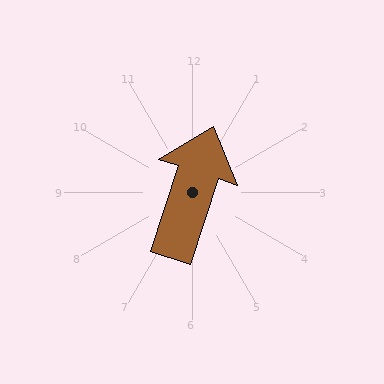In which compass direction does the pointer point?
North.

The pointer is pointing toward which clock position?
Roughly 1 o'clock.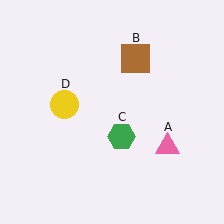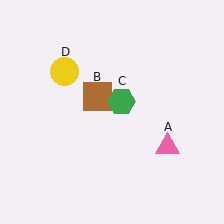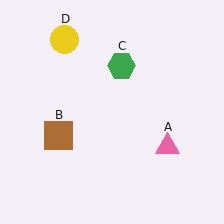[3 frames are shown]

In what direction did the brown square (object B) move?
The brown square (object B) moved down and to the left.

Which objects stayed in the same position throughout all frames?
Pink triangle (object A) remained stationary.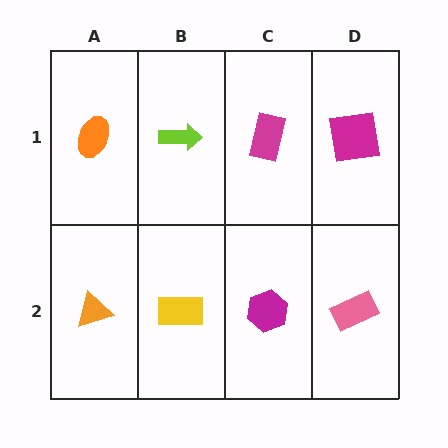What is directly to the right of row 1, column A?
A lime arrow.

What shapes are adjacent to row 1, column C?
A magenta hexagon (row 2, column C), a lime arrow (row 1, column B), a magenta square (row 1, column D).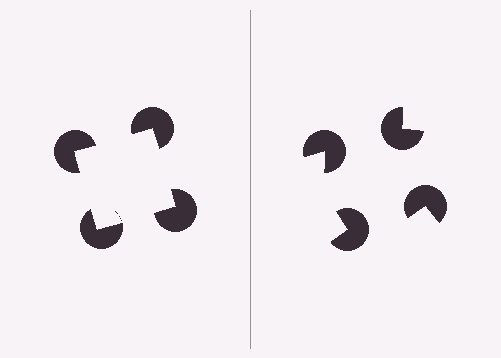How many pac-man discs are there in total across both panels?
8 — 4 on each side.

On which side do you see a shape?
An illusory square appears on the left side. On the right side the wedge cuts are rotated, so no coherent shape forms.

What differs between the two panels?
The pac-man discs are positioned identically on both sides; only the wedge orientations differ. On the left they align to a square; on the right they are misaligned.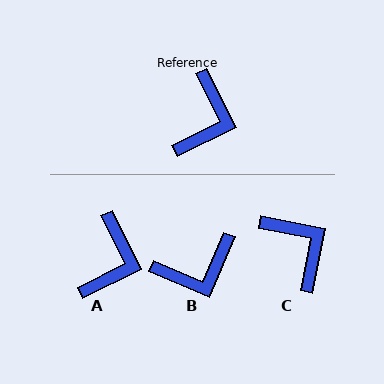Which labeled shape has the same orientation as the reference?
A.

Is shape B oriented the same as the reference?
No, it is off by about 50 degrees.